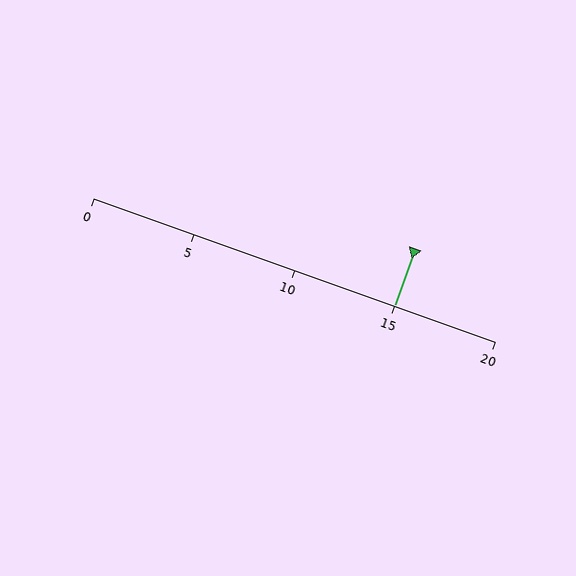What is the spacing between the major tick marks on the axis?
The major ticks are spaced 5 apart.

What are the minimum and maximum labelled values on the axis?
The axis runs from 0 to 20.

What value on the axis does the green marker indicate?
The marker indicates approximately 15.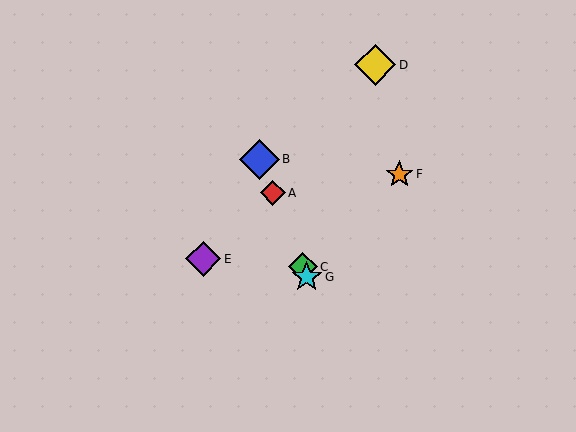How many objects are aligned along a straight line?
4 objects (A, B, C, G) are aligned along a straight line.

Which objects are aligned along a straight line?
Objects A, B, C, G are aligned along a straight line.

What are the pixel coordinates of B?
Object B is at (259, 159).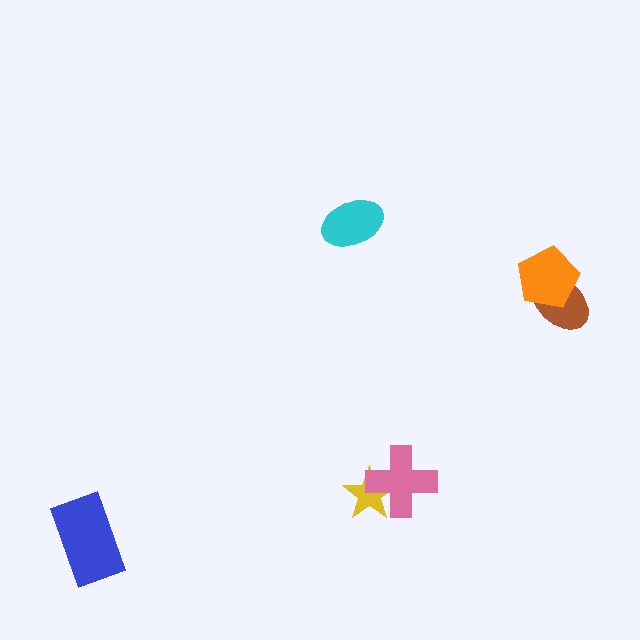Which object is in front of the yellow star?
The pink cross is in front of the yellow star.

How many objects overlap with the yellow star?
1 object overlaps with the yellow star.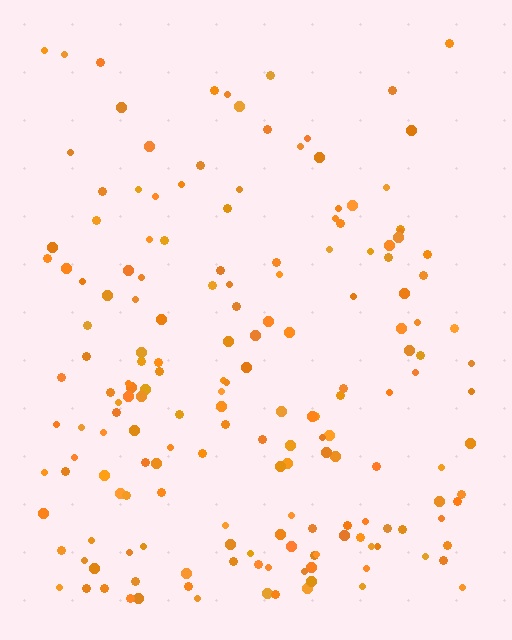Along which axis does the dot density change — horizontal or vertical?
Vertical.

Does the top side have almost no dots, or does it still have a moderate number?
Still a moderate number, just noticeably fewer than the bottom.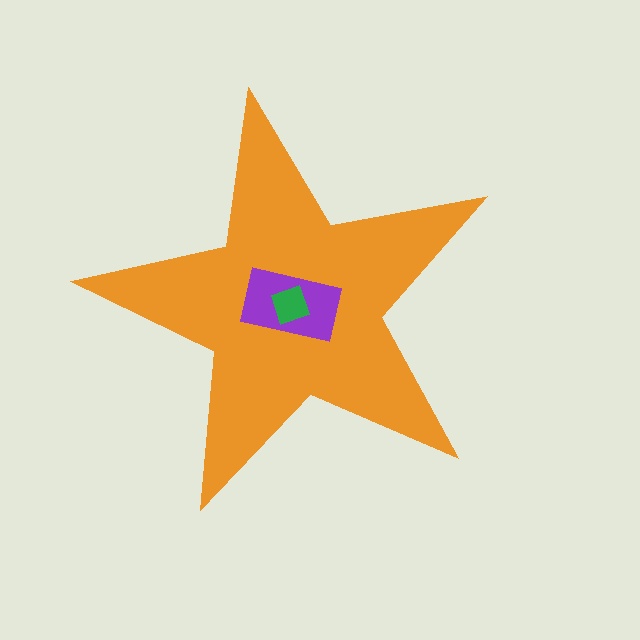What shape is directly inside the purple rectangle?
The green diamond.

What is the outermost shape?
The orange star.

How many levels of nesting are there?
3.